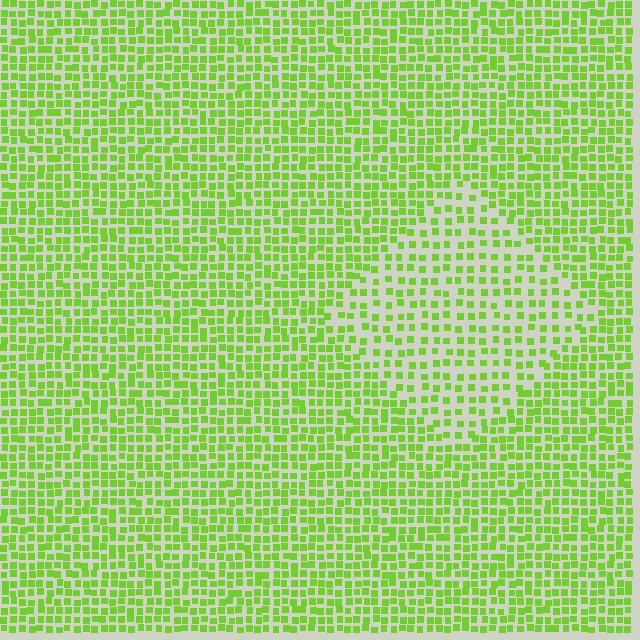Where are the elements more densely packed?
The elements are more densely packed outside the diamond boundary.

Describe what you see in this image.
The image contains small lime elements arranged at two different densities. A diamond-shaped region is visible where the elements are less densely packed than the surrounding area.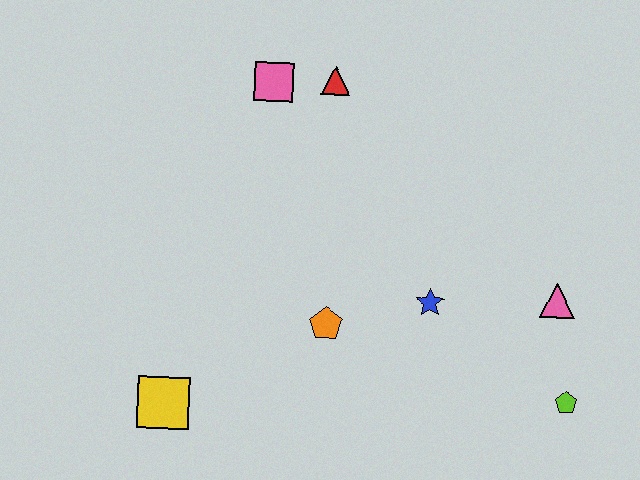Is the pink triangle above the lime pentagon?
Yes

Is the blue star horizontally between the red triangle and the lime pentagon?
Yes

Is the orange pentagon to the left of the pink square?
No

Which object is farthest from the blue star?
The yellow square is farthest from the blue star.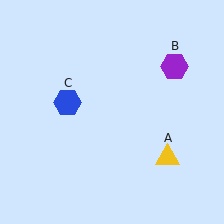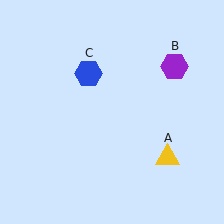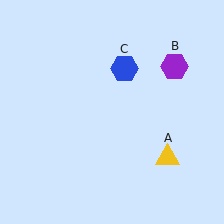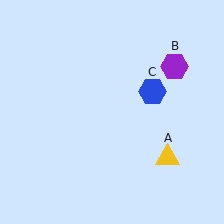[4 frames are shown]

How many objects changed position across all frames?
1 object changed position: blue hexagon (object C).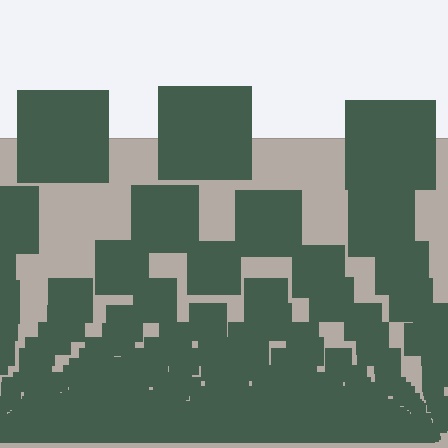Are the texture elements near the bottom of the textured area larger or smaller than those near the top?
Smaller. The gradient is inverted — elements near the bottom are smaller and denser.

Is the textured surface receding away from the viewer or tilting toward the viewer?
The surface appears to tilt toward the viewer. Texture elements get larger and sparser toward the top.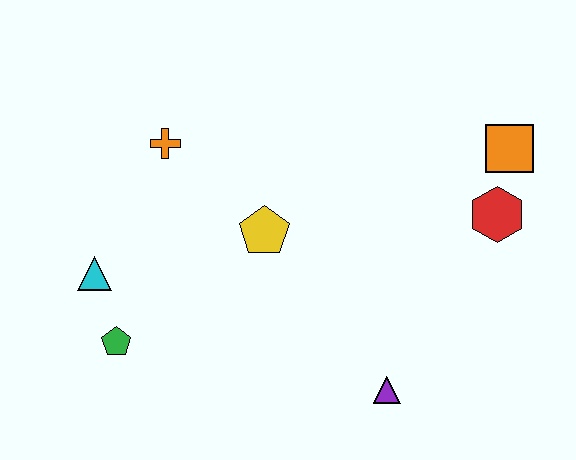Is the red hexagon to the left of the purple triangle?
No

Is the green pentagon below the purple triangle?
No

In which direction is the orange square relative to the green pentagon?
The orange square is to the right of the green pentagon.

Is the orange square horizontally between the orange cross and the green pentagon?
No